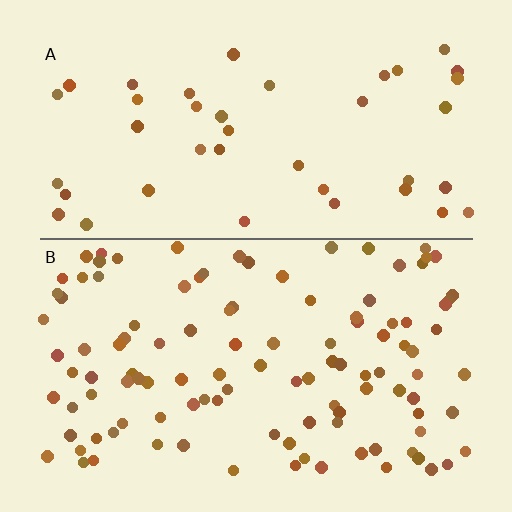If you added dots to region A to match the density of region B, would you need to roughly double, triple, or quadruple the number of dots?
Approximately triple.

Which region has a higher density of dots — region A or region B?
B (the bottom).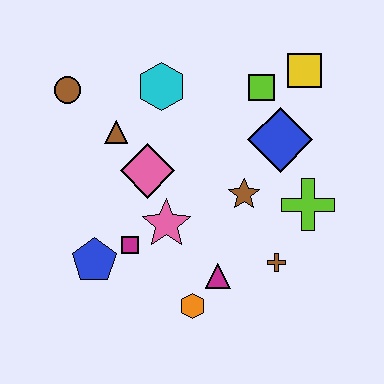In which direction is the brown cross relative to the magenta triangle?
The brown cross is to the right of the magenta triangle.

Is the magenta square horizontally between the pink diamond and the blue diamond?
No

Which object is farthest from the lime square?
The blue pentagon is farthest from the lime square.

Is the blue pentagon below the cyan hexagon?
Yes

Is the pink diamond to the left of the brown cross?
Yes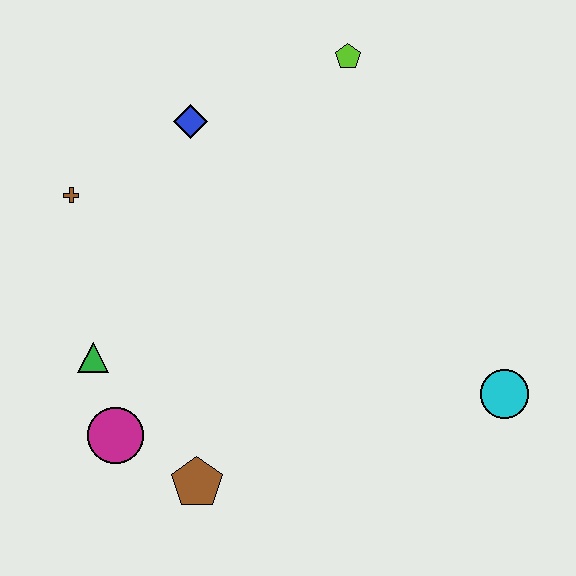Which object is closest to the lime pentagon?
The blue diamond is closest to the lime pentagon.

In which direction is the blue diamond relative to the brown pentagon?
The blue diamond is above the brown pentagon.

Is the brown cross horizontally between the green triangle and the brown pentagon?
No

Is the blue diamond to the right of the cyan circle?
No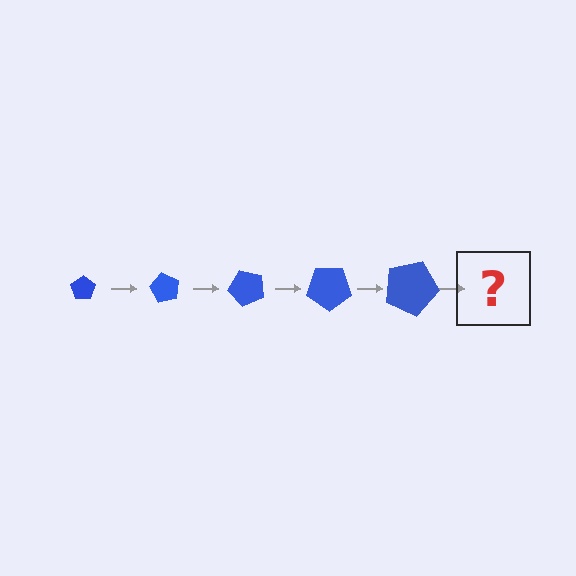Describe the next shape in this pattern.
It should be a pentagon, larger than the previous one and rotated 300 degrees from the start.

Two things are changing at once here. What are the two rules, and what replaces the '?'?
The two rules are that the pentagon grows larger each step and it rotates 60 degrees each step. The '?' should be a pentagon, larger than the previous one and rotated 300 degrees from the start.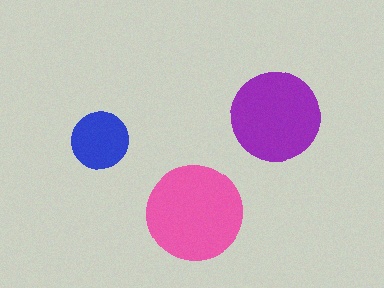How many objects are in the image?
There are 3 objects in the image.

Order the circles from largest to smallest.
the pink one, the purple one, the blue one.